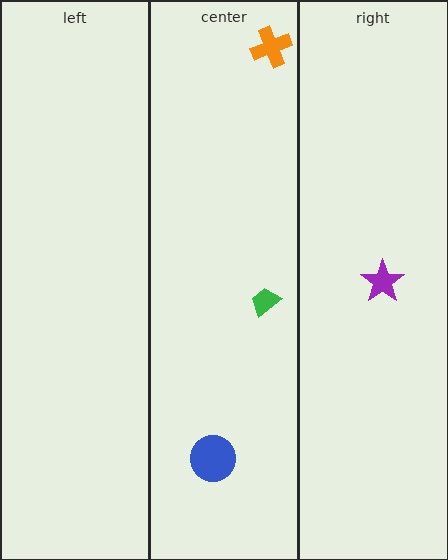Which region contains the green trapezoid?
The center region.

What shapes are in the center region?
The green trapezoid, the orange cross, the blue circle.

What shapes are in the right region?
The purple star.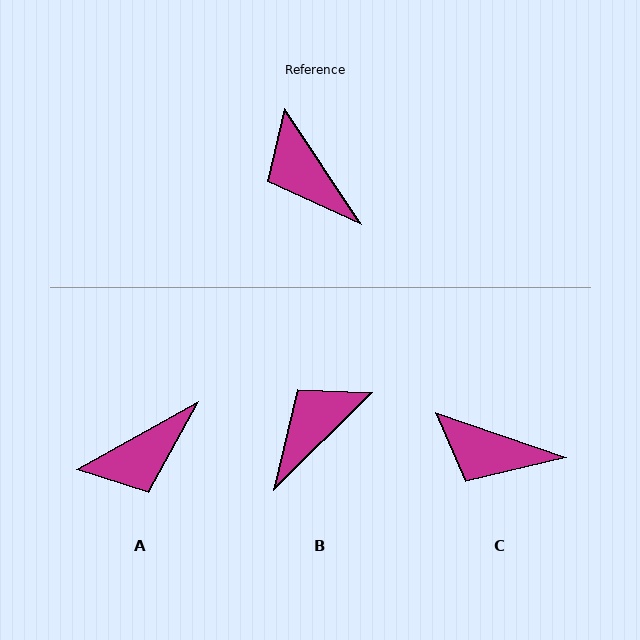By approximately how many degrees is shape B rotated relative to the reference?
Approximately 79 degrees clockwise.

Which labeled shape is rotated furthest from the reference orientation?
A, about 85 degrees away.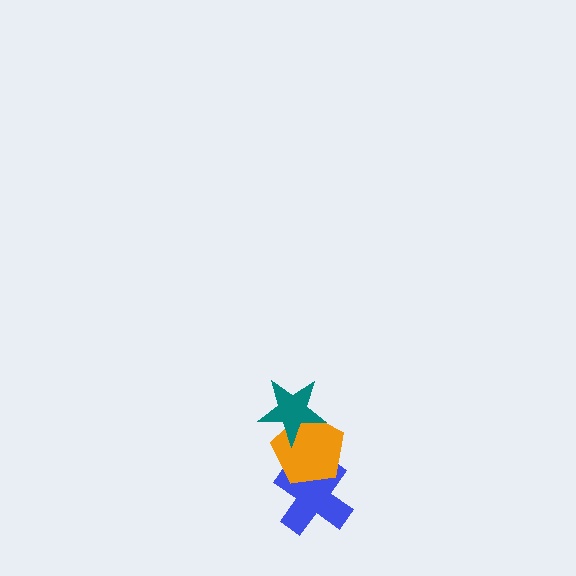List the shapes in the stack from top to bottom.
From top to bottom: the teal star, the orange pentagon, the blue cross.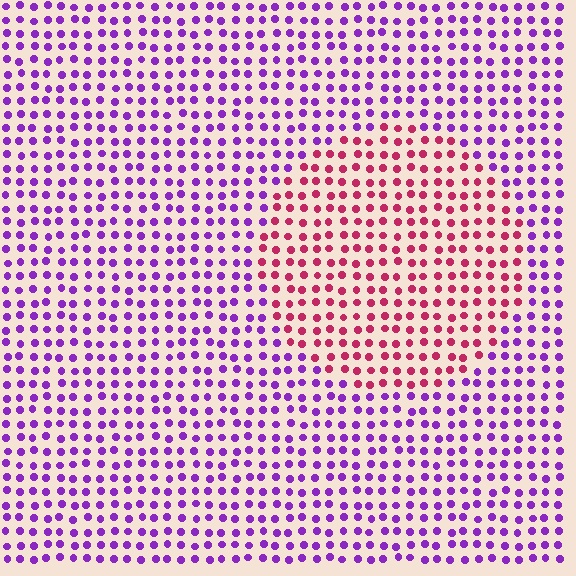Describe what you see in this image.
The image is filled with small purple elements in a uniform arrangement. A circle-shaped region is visible where the elements are tinted to a slightly different hue, forming a subtle color boundary.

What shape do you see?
I see a circle.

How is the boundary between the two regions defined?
The boundary is defined purely by a slight shift in hue (about 58 degrees). Spacing, size, and orientation are identical on both sides.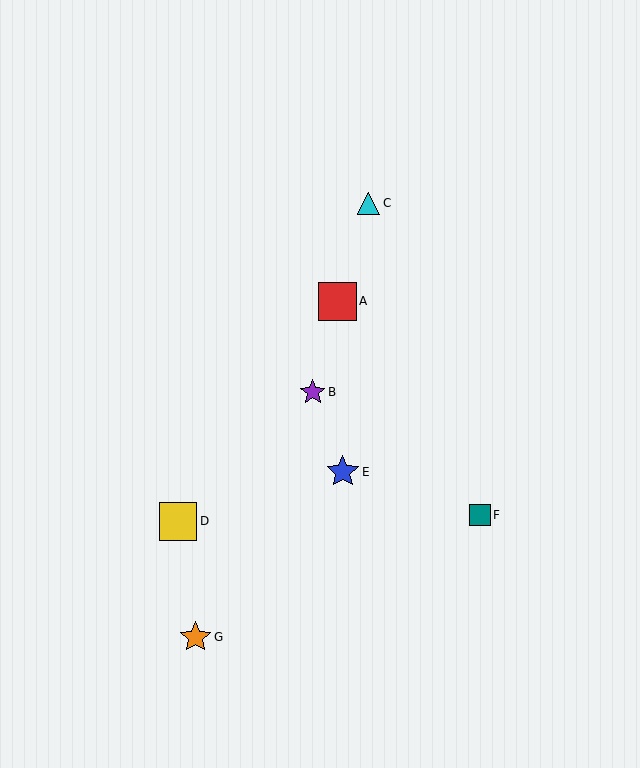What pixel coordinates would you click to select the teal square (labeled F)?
Click at (480, 515) to select the teal square F.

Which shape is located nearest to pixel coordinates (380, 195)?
The cyan triangle (labeled C) at (369, 203) is nearest to that location.